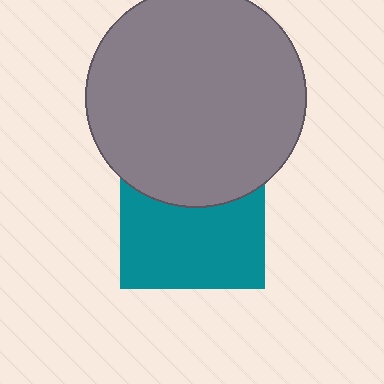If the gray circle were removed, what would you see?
You would see the complete teal square.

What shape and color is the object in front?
The object in front is a gray circle.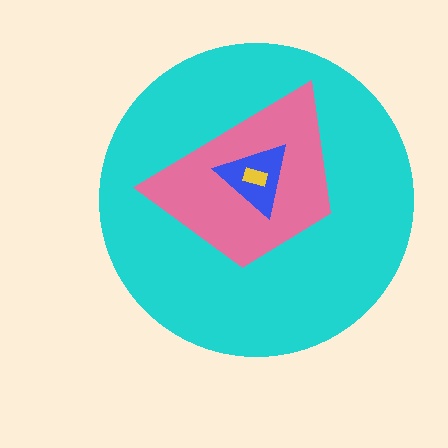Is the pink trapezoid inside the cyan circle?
Yes.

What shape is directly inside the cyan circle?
The pink trapezoid.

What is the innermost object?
The yellow rectangle.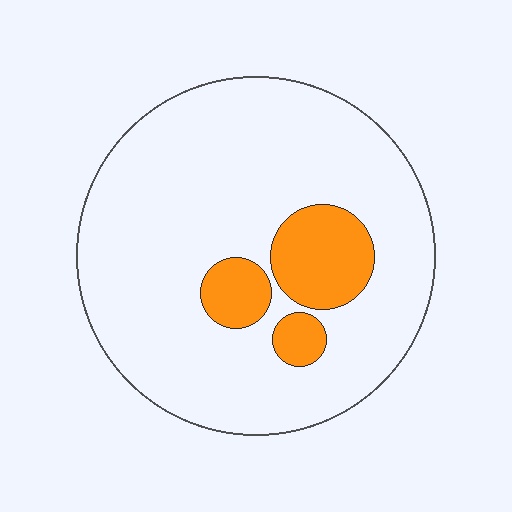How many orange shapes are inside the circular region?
3.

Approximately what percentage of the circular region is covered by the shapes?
Approximately 15%.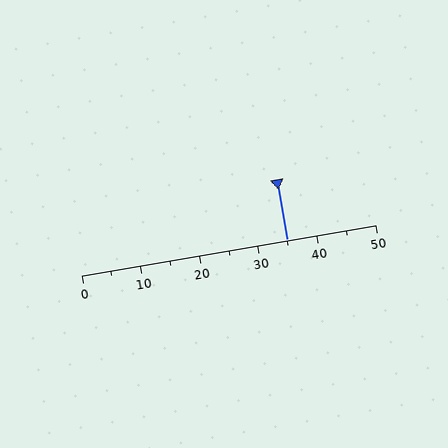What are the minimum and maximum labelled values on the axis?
The axis runs from 0 to 50.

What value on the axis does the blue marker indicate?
The marker indicates approximately 35.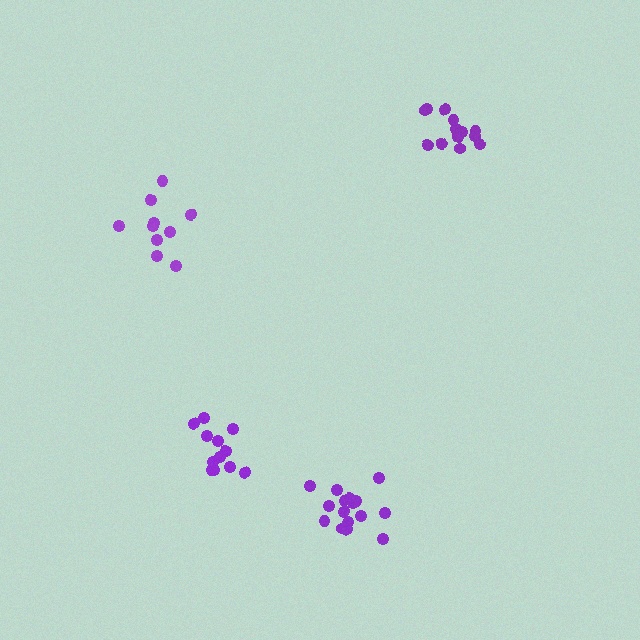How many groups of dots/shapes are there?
There are 4 groups.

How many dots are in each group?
Group 1: 12 dots, Group 2: 10 dots, Group 3: 16 dots, Group 4: 14 dots (52 total).